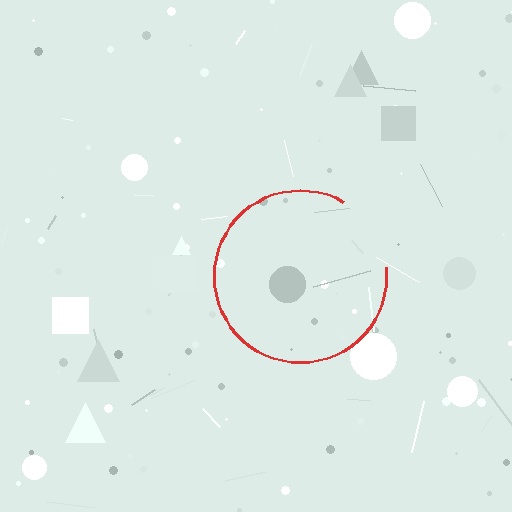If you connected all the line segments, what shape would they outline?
They would outline a circle.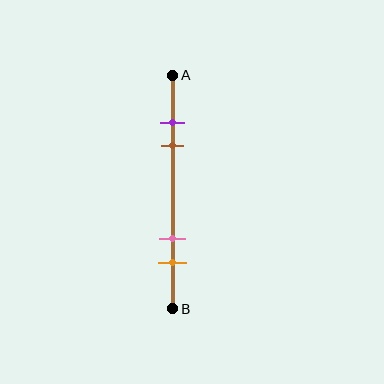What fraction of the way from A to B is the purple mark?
The purple mark is approximately 20% (0.2) of the way from A to B.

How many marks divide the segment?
There are 4 marks dividing the segment.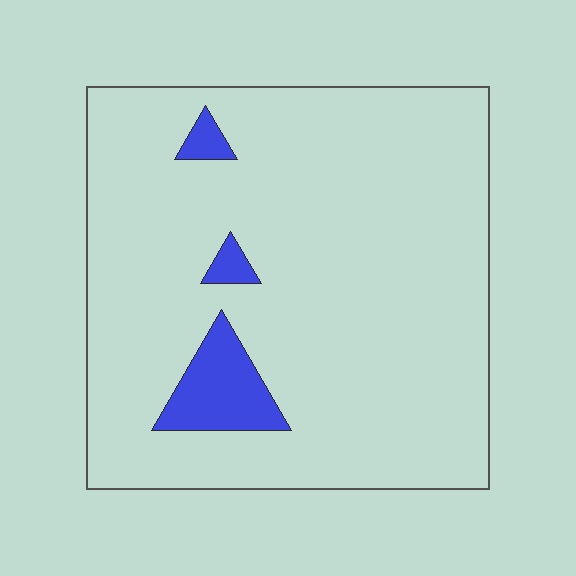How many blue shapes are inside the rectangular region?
3.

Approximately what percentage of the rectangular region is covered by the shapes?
Approximately 5%.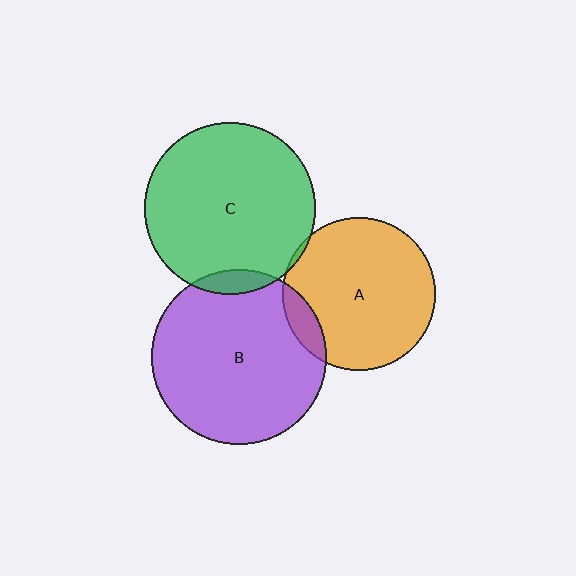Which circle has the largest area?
Circle B (purple).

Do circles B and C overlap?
Yes.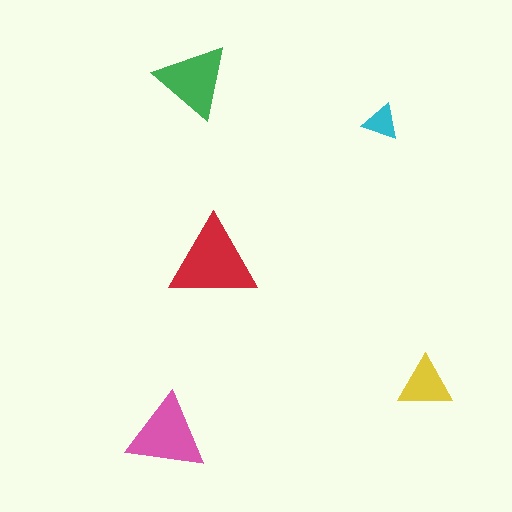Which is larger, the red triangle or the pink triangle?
The red one.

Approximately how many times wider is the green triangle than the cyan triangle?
About 2 times wider.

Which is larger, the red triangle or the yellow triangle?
The red one.